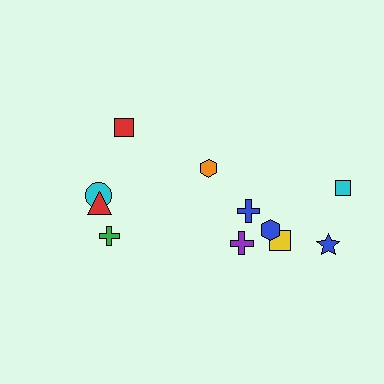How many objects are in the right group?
There are 7 objects.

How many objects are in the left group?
There are 4 objects.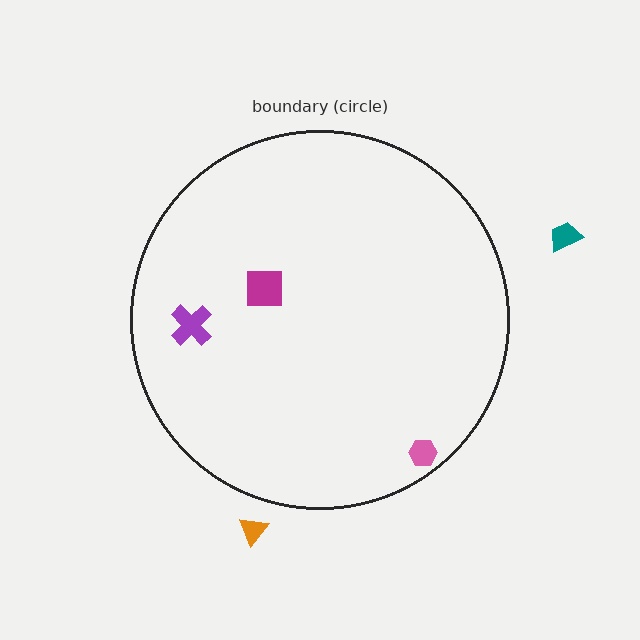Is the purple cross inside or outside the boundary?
Inside.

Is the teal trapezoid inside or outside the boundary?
Outside.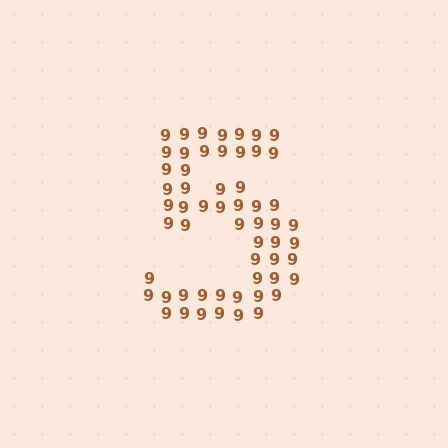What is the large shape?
The large shape is the digit 5.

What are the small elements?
The small elements are digit 9's.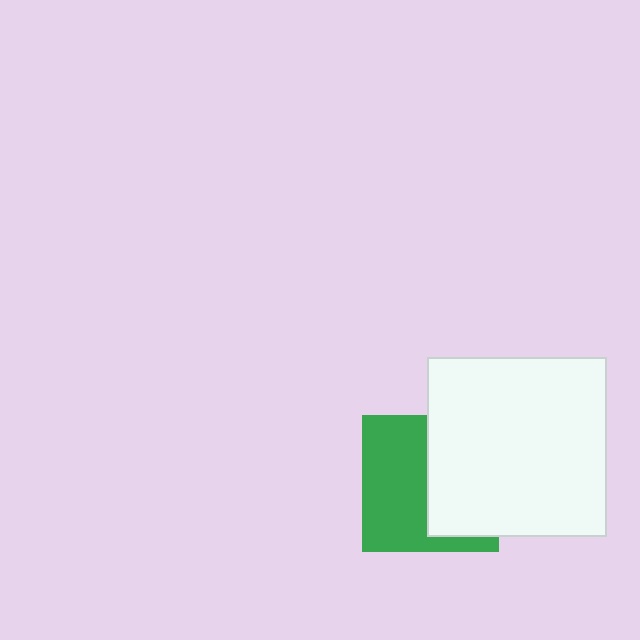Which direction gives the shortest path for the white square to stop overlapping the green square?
Moving right gives the shortest separation.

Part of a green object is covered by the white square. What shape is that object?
It is a square.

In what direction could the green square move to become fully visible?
The green square could move left. That would shift it out from behind the white square entirely.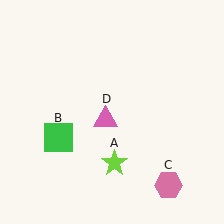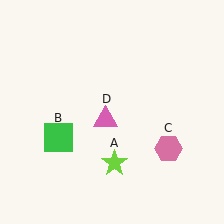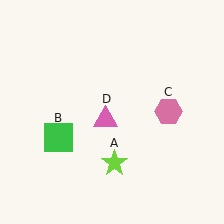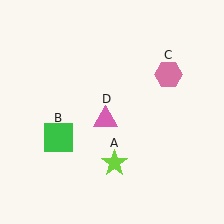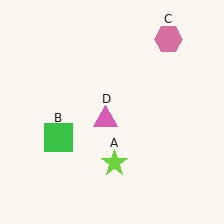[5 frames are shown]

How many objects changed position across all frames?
1 object changed position: pink hexagon (object C).